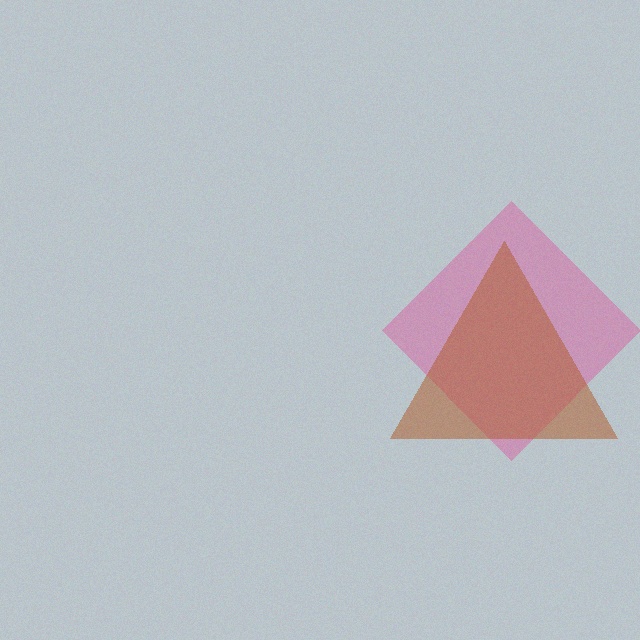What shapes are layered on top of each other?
The layered shapes are: a pink diamond, a brown triangle.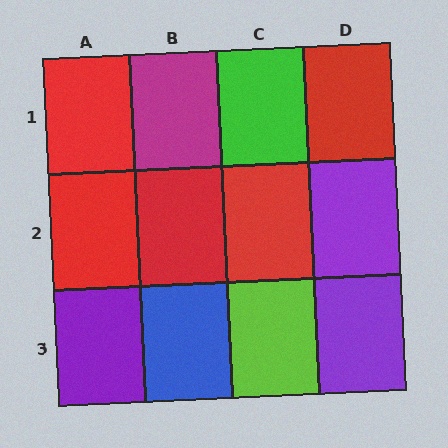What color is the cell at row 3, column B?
Blue.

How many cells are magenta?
1 cell is magenta.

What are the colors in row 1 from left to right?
Red, magenta, green, red.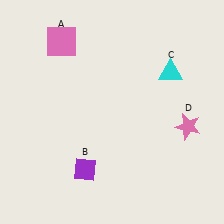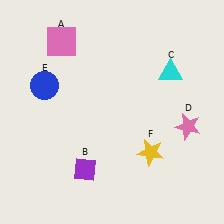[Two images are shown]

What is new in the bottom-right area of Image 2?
A yellow star (F) was added in the bottom-right area of Image 2.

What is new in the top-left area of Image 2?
A blue circle (E) was added in the top-left area of Image 2.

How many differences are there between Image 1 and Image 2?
There are 2 differences between the two images.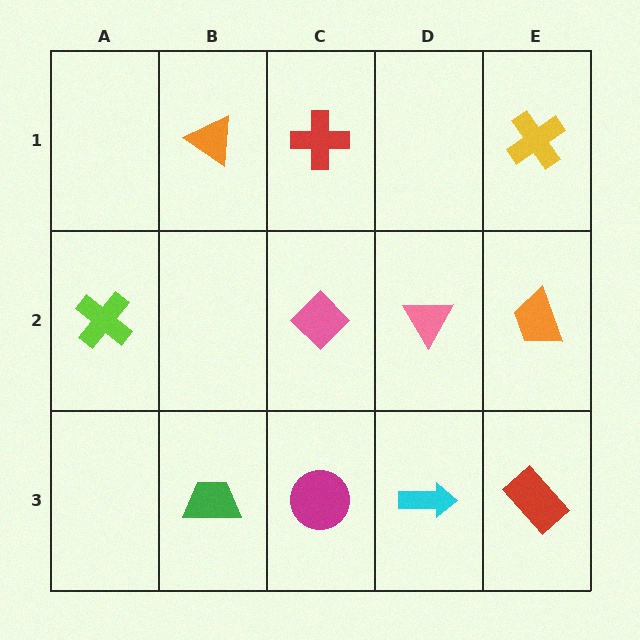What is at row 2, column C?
A pink diamond.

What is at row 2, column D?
A pink triangle.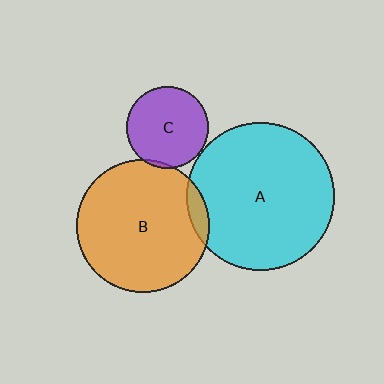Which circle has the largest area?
Circle A (cyan).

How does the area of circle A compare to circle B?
Approximately 1.2 times.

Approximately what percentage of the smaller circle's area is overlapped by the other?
Approximately 5%.